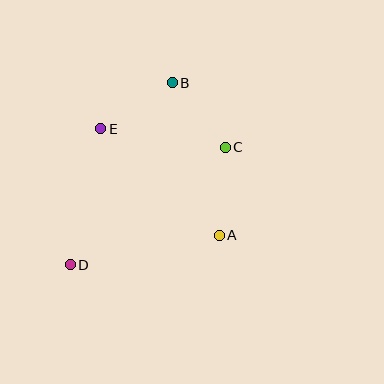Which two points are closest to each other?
Points B and C are closest to each other.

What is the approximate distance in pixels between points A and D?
The distance between A and D is approximately 152 pixels.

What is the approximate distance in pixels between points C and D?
The distance between C and D is approximately 195 pixels.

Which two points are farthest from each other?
Points B and D are farthest from each other.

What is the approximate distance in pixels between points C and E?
The distance between C and E is approximately 126 pixels.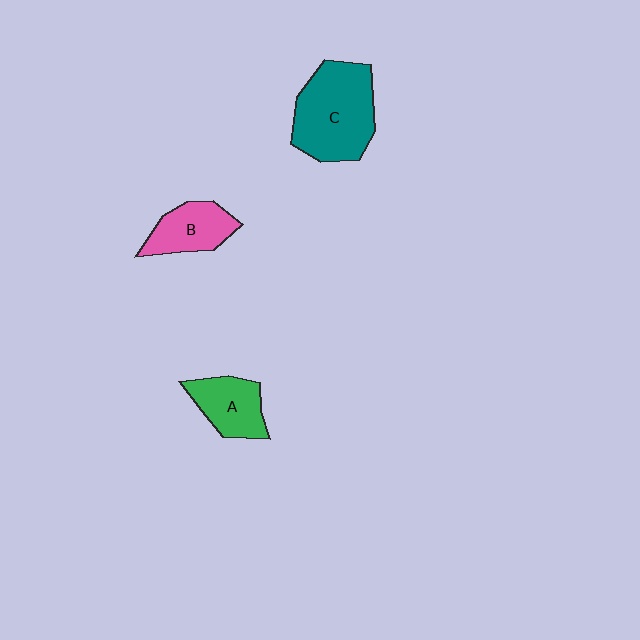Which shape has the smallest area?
Shape B (pink).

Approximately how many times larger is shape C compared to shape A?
Approximately 1.8 times.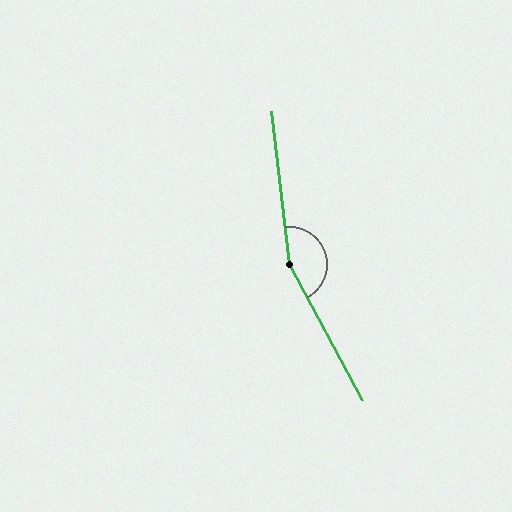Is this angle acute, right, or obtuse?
It is obtuse.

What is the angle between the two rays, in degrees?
Approximately 158 degrees.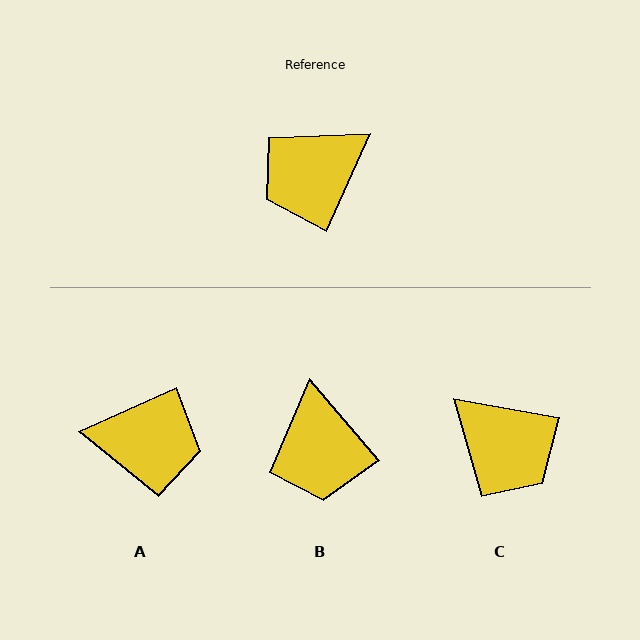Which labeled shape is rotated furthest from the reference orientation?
A, about 138 degrees away.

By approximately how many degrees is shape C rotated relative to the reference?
Approximately 104 degrees counter-clockwise.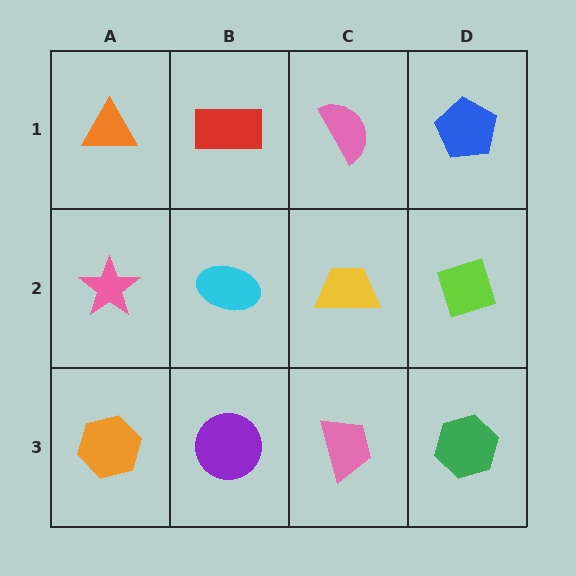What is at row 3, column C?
A pink trapezoid.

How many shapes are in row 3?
4 shapes.